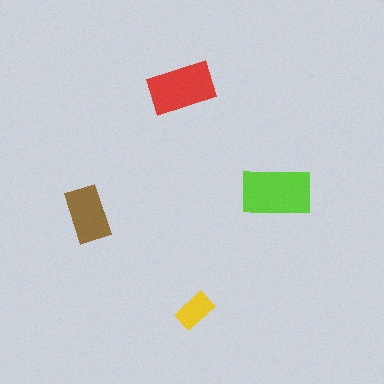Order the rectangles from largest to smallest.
the lime one, the red one, the brown one, the yellow one.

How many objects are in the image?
There are 4 objects in the image.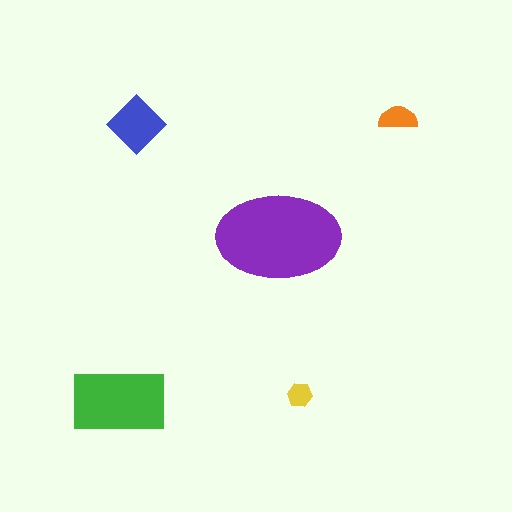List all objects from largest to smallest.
The purple ellipse, the green rectangle, the blue diamond, the orange semicircle, the yellow hexagon.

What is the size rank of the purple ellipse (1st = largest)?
1st.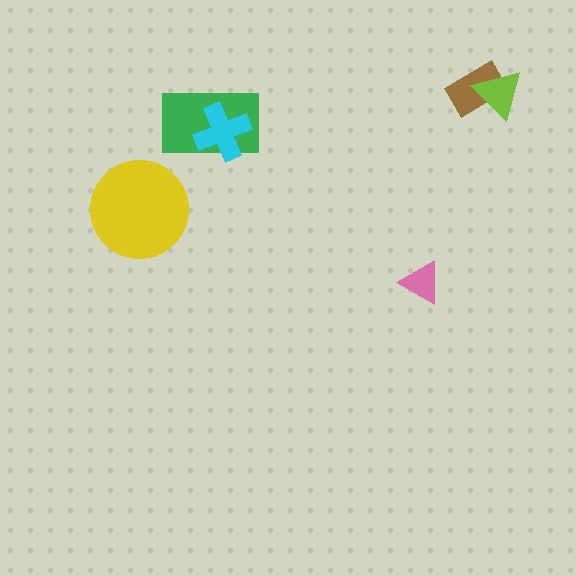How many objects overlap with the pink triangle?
0 objects overlap with the pink triangle.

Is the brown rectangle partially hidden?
Yes, it is partially covered by another shape.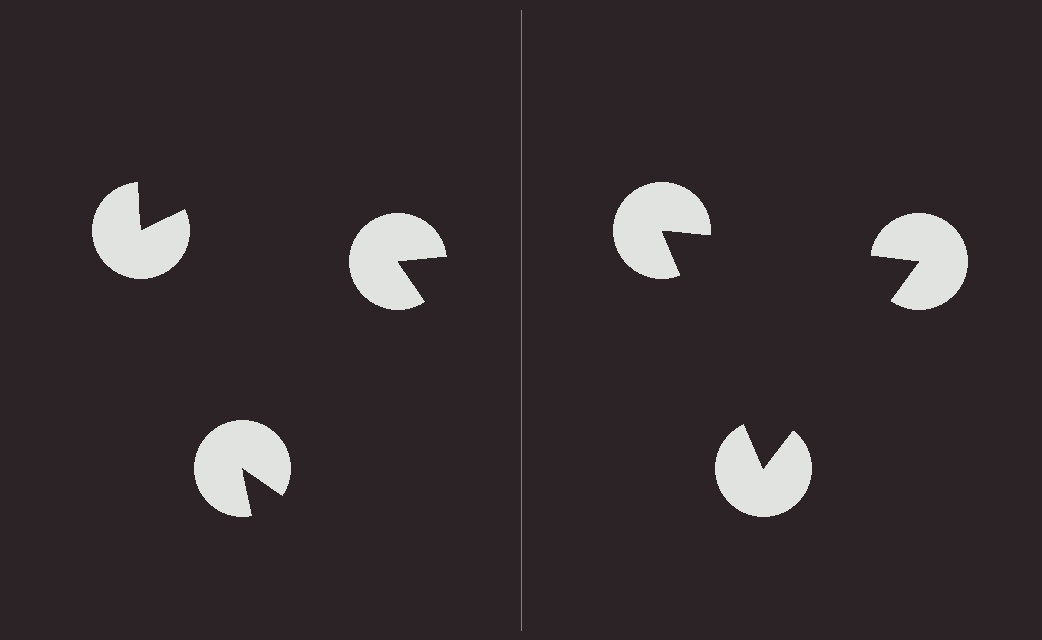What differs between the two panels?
The pac-man discs are positioned identically on both sides; only the wedge orientations differ. On the right they align to a triangle; on the left they are misaligned.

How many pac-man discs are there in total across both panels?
6 — 3 on each side.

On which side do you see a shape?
An illusory triangle appears on the right side. On the left side the wedge cuts are rotated, so no coherent shape forms.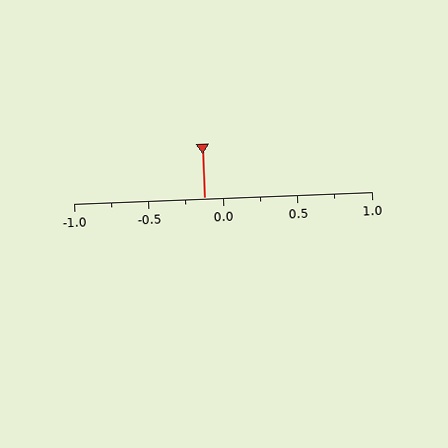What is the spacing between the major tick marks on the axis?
The major ticks are spaced 0.5 apart.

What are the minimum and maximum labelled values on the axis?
The axis runs from -1.0 to 1.0.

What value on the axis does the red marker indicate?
The marker indicates approximately -0.12.